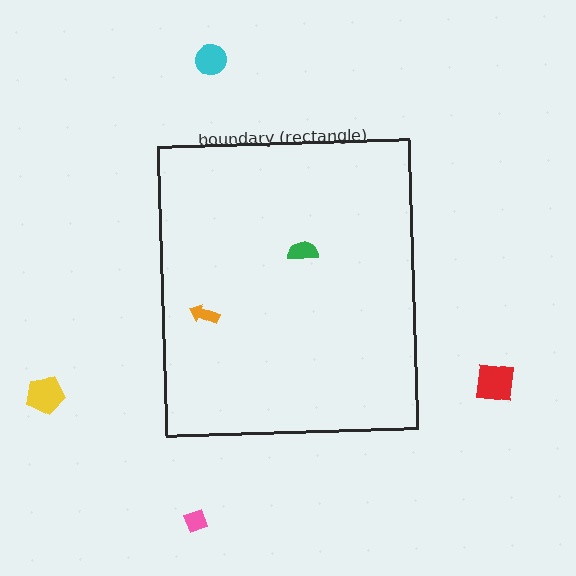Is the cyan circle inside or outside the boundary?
Outside.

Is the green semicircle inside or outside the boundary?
Inside.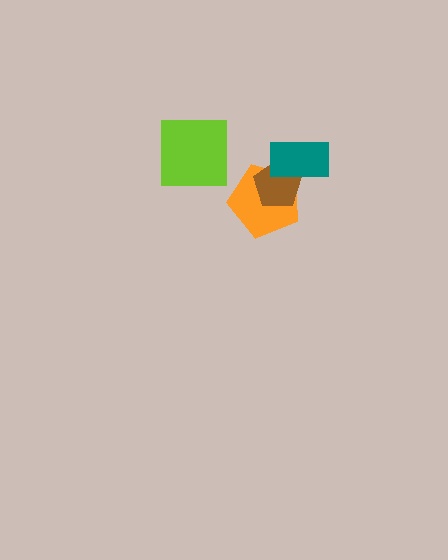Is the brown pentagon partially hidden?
Yes, it is partially covered by another shape.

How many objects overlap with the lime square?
0 objects overlap with the lime square.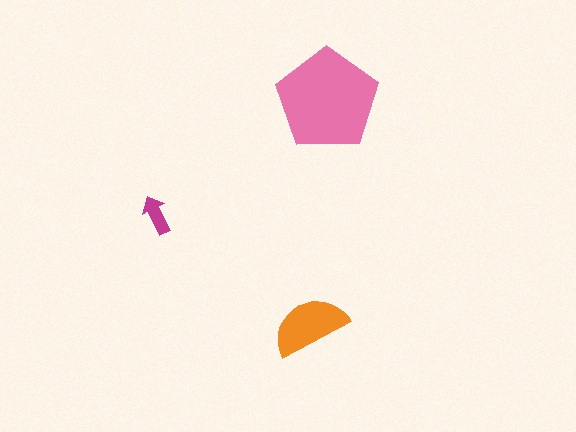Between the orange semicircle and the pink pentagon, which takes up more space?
The pink pentagon.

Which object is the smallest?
The magenta arrow.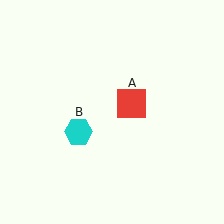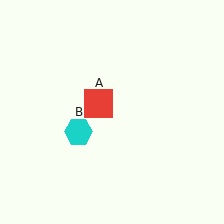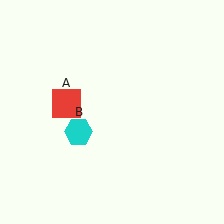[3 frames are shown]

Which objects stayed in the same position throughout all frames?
Cyan hexagon (object B) remained stationary.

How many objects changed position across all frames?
1 object changed position: red square (object A).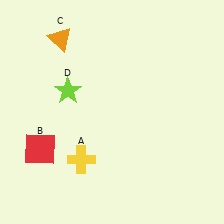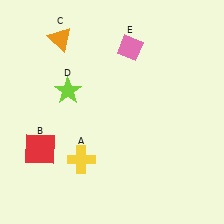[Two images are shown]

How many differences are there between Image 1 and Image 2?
There is 1 difference between the two images.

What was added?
A pink diamond (E) was added in Image 2.